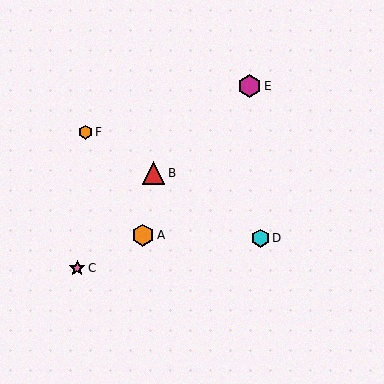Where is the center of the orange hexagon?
The center of the orange hexagon is at (143, 235).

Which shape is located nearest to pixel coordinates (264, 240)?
The cyan hexagon (labeled D) at (260, 238) is nearest to that location.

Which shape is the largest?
The magenta hexagon (labeled E) is the largest.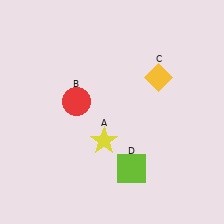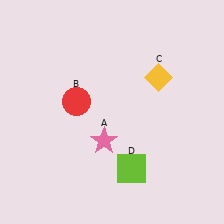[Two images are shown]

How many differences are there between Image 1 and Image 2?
There is 1 difference between the two images.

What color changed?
The star (A) changed from yellow in Image 1 to pink in Image 2.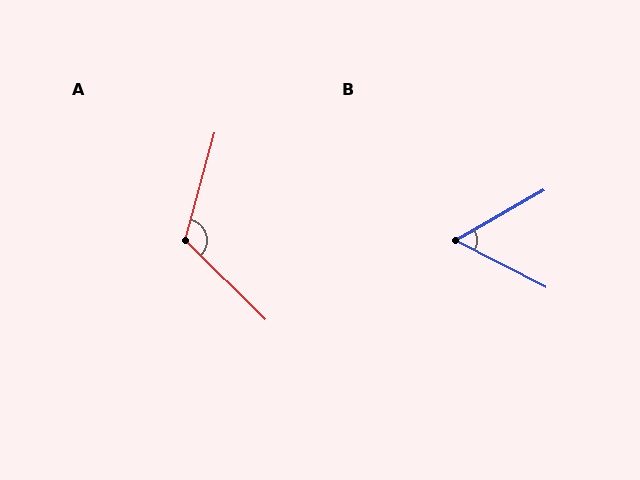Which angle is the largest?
A, at approximately 119 degrees.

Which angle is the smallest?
B, at approximately 57 degrees.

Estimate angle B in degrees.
Approximately 57 degrees.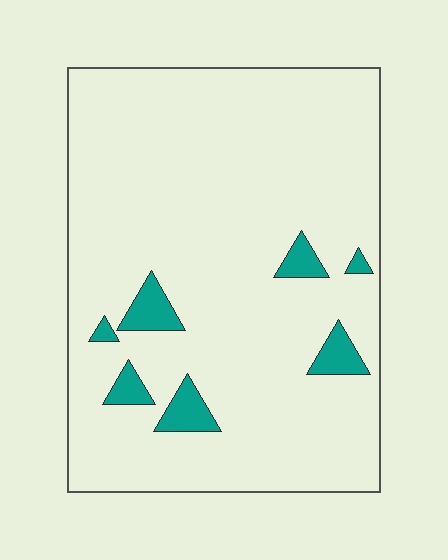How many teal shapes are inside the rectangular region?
7.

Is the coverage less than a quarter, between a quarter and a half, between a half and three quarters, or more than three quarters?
Less than a quarter.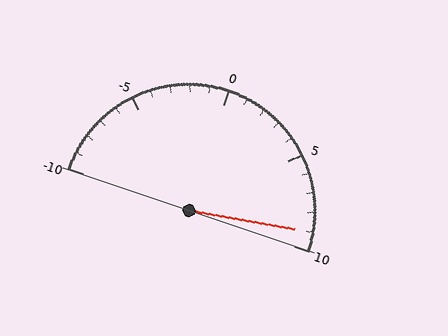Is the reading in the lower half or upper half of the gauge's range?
The reading is in the upper half of the range (-10 to 10).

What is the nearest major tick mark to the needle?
The nearest major tick mark is 10.